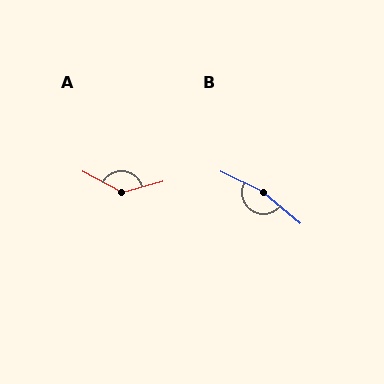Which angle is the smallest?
A, at approximately 136 degrees.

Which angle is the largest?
B, at approximately 167 degrees.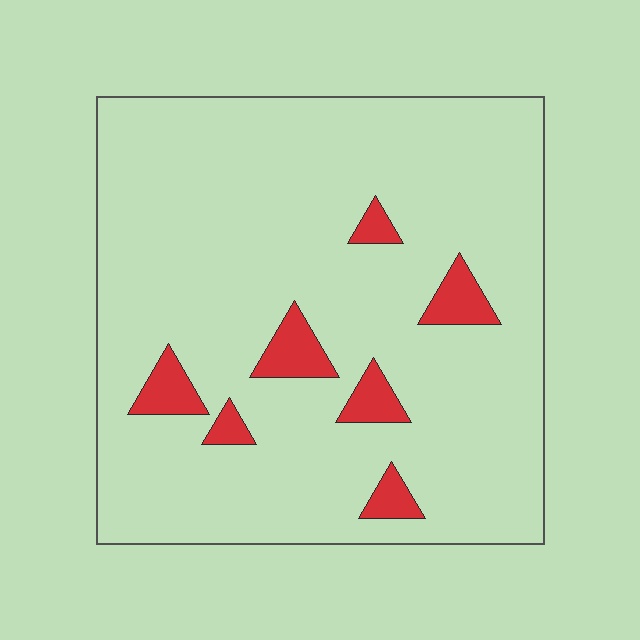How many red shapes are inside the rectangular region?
7.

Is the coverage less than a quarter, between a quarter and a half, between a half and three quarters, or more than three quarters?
Less than a quarter.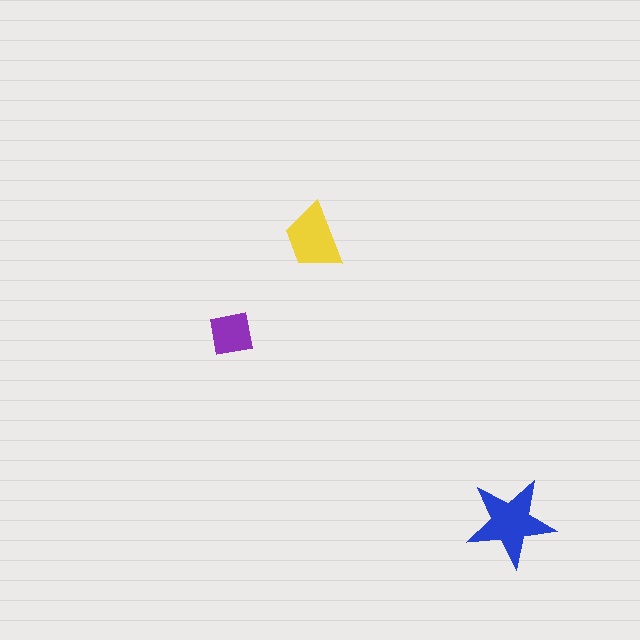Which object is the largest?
The blue star.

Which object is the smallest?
The purple square.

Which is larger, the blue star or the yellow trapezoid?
The blue star.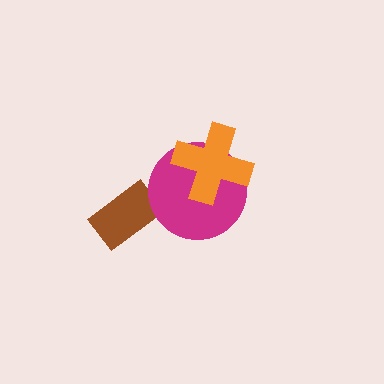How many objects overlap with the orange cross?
1 object overlaps with the orange cross.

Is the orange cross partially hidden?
No, no other shape covers it.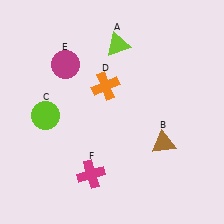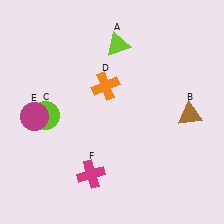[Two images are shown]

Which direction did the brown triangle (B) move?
The brown triangle (B) moved up.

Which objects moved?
The objects that moved are: the brown triangle (B), the magenta circle (E).